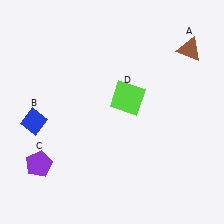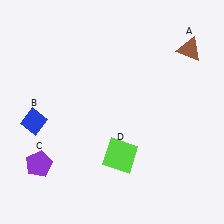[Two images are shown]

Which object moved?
The lime square (D) moved down.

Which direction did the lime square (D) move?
The lime square (D) moved down.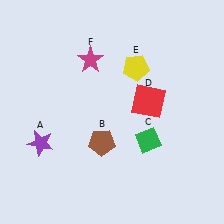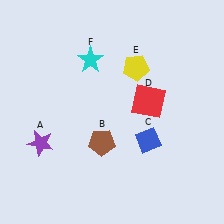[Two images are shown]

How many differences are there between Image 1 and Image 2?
There are 2 differences between the two images.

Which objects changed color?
C changed from green to blue. F changed from magenta to cyan.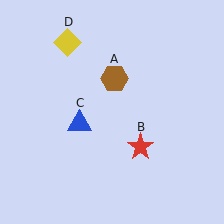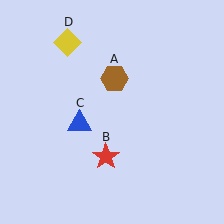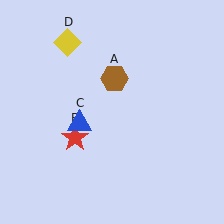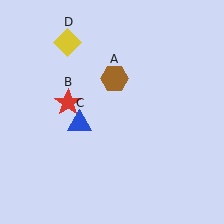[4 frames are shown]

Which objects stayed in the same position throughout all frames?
Brown hexagon (object A) and blue triangle (object C) and yellow diamond (object D) remained stationary.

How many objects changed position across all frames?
1 object changed position: red star (object B).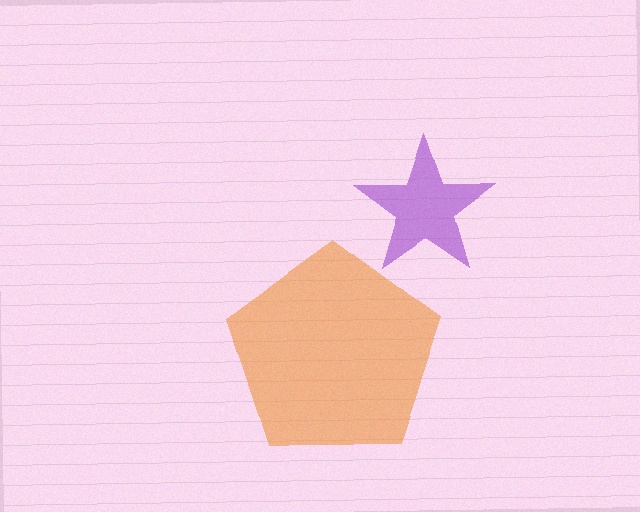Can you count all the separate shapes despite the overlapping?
Yes, there are 2 separate shapes.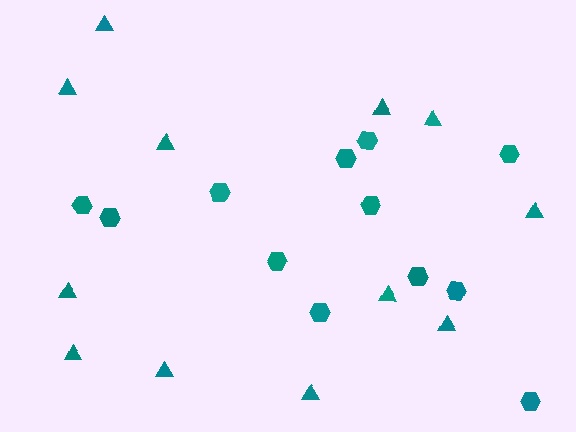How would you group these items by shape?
There are 2 groups: one group of hexagons (12) and one group of triangles (12).